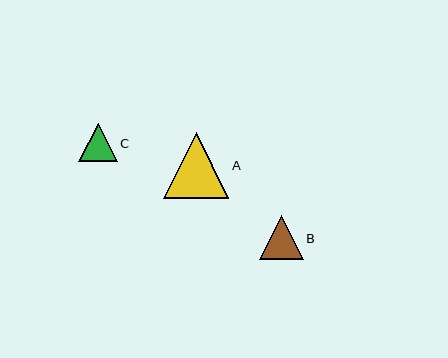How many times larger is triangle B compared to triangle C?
Triangle B is approximately 1.1 times the size of triangle C.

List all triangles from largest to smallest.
From largest to smallest: A, B, C.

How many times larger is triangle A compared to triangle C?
Triangle A is approximately 1.7 times the size of triangle C.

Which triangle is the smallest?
Triangle C is the smallest with a size of approximately 38 pixels.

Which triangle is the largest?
Triangle A is the largest with a size of approximately 65 pixels.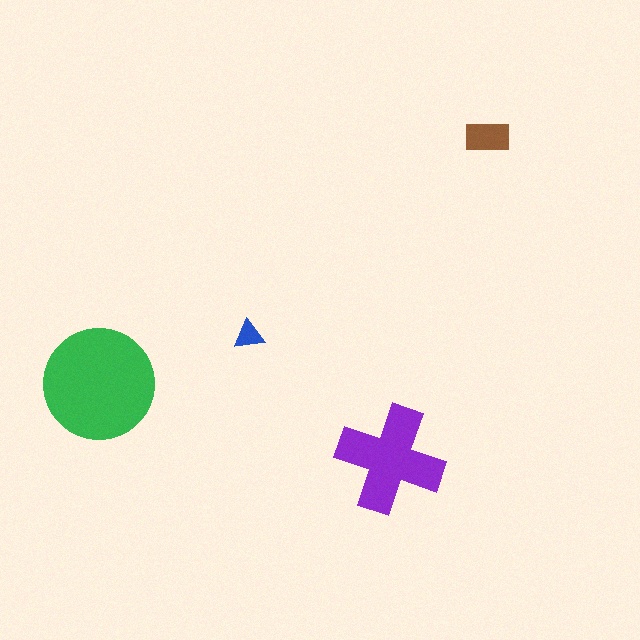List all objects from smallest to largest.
The blue triangle, the brown rectangle, the purple cross, the green circle.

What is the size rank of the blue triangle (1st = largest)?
4th.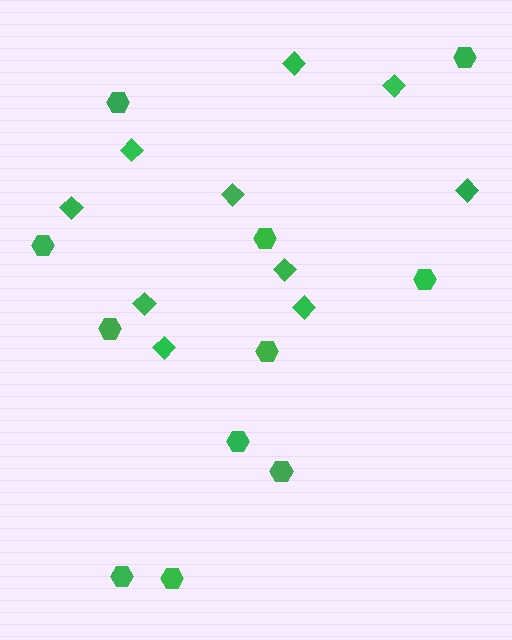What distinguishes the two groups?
There are 2 groups: one group of diamonds (10) and one group of hexagons (11).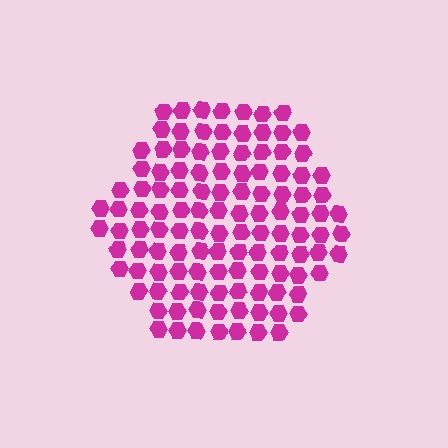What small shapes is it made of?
It is made of small hexagons.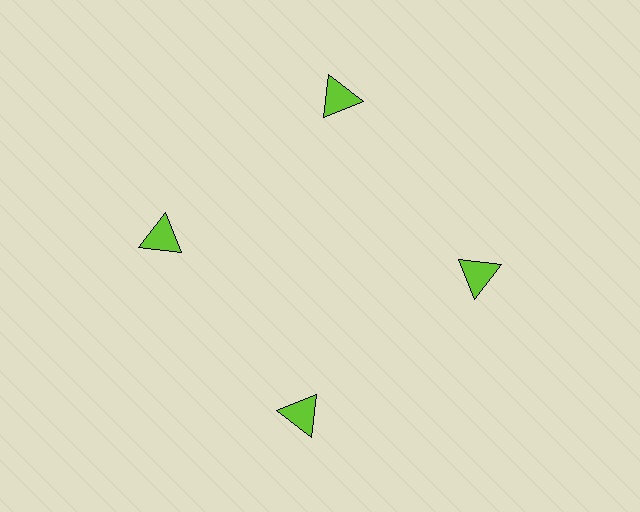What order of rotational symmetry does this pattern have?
This pattern has 4-fold rotational symmetry.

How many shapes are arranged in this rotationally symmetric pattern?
There are 4 shapes, arranged in 4 groups of 1.